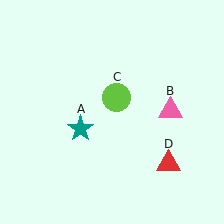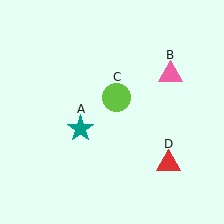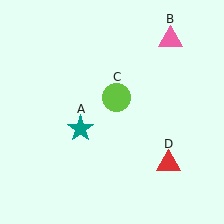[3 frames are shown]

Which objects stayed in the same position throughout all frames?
Teal star (object A) and lime circle (object C) and red triangle (object D) remained stationary.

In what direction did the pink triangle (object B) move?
The pink triangle (object B) moved up.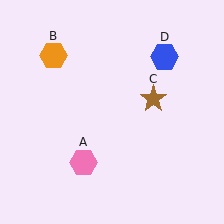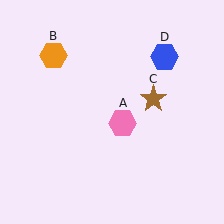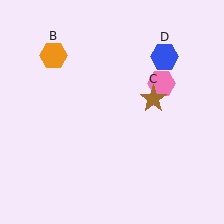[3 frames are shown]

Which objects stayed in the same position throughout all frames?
Orange hexagon (object B) and brown star (object C) and blue hexagon (object D) remained stationary.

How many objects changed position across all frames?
1 object changed position: pink hexagon (object A).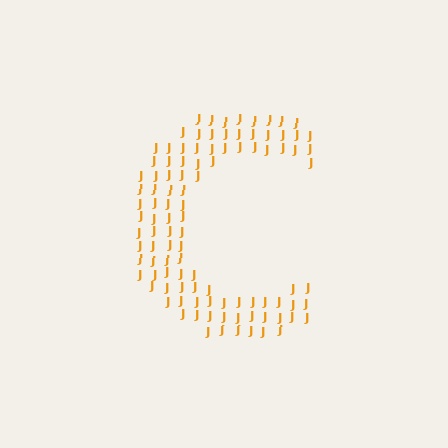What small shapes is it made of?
It is made of small letter J's.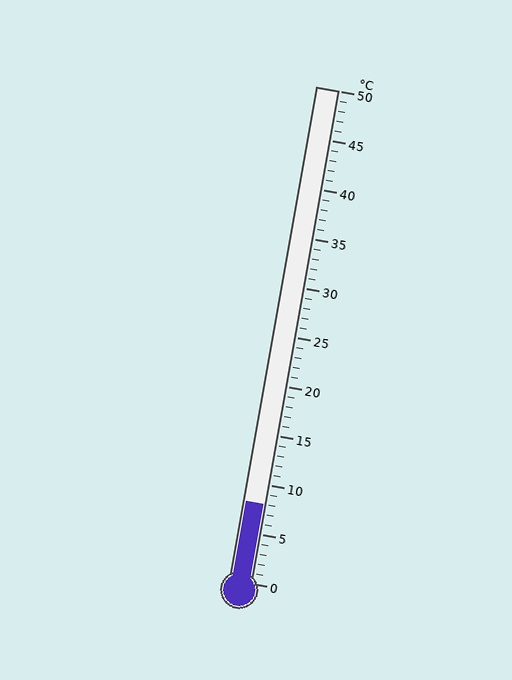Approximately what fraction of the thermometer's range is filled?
The thermometer is filled to approximately 15% of its range.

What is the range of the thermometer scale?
The thermometer scale ranges from 0°C to 50°C.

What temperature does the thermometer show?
The thermometer shows approximately 8°C.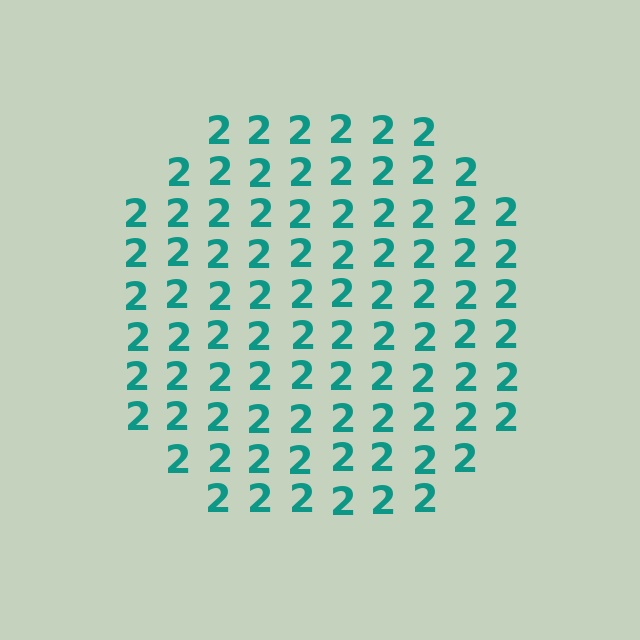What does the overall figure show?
The overall figure shows a circle.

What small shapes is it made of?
It is made of small digit 2's.